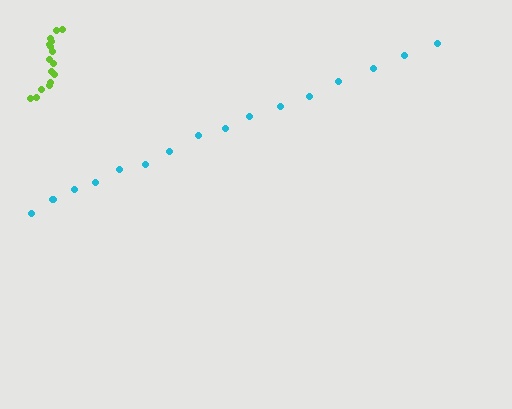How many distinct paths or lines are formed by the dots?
There are 2 distinct paths.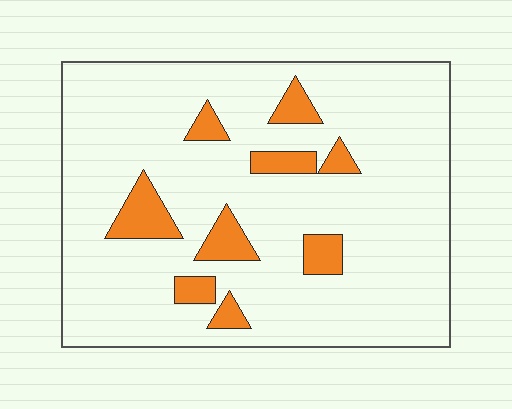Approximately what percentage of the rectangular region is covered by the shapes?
Approximately 10%.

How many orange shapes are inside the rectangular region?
9.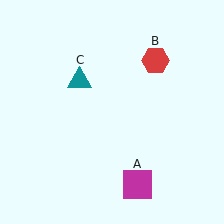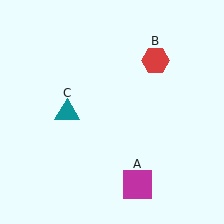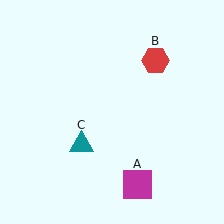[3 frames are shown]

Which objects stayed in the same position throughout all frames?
Magenta square (object A) and red hexagon (object B) remained stationary.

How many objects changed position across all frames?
1 object changed position: teal triangle (object C).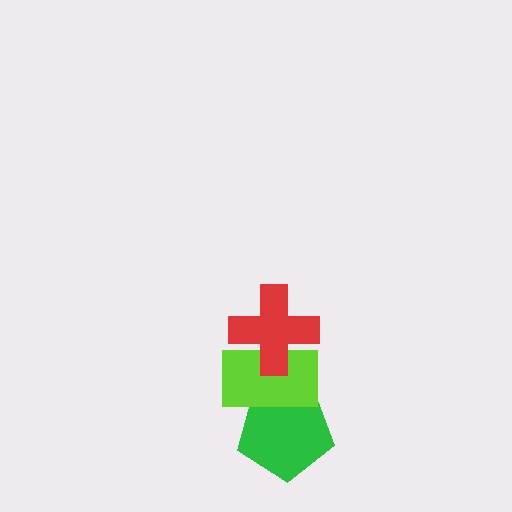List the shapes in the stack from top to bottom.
From top to bottom: the red cross, the lime rectangle, the green pentagon.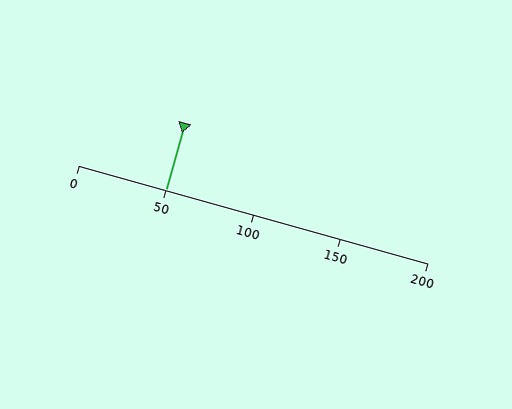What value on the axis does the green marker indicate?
The marker indicates approximately 50.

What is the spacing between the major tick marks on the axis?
The major ticks are spaced 50 apart.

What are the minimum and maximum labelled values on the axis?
The axis runs from 0 to 200.